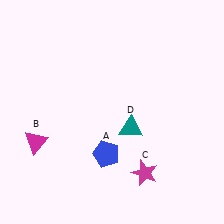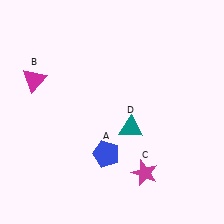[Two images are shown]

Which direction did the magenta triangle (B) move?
The magenta triangle (B) moved up.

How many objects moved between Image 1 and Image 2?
1 object moved between the two images.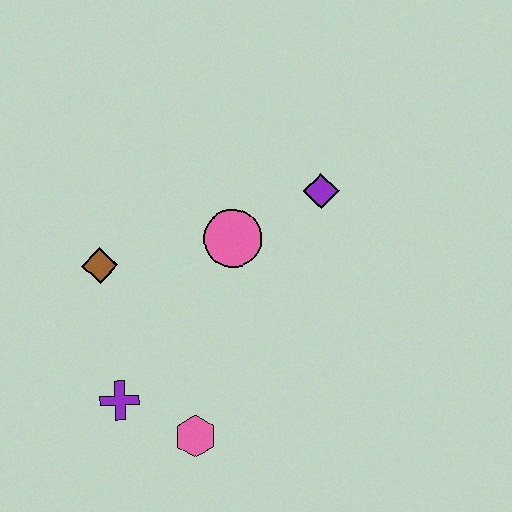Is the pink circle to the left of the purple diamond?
Yes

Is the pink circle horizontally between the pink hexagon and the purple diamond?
Yes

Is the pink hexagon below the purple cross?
Yes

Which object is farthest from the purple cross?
The purple diamond is farthest from the purple cross.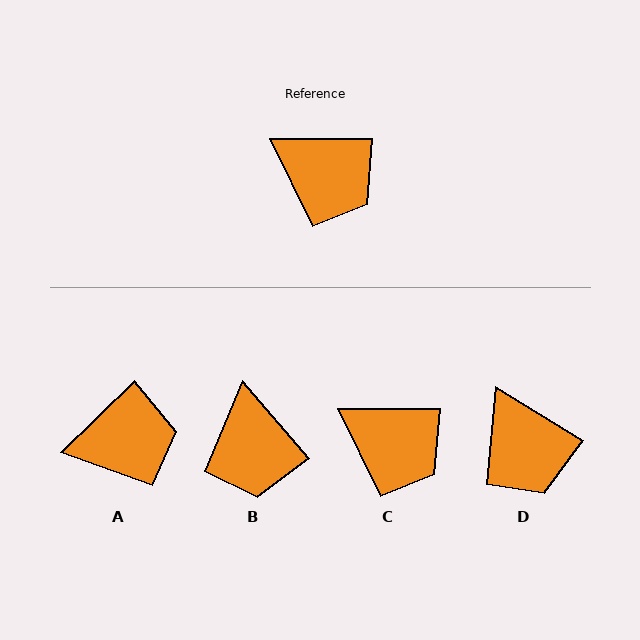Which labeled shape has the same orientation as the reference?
C.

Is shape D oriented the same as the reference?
No, it is off by about 32 degrees.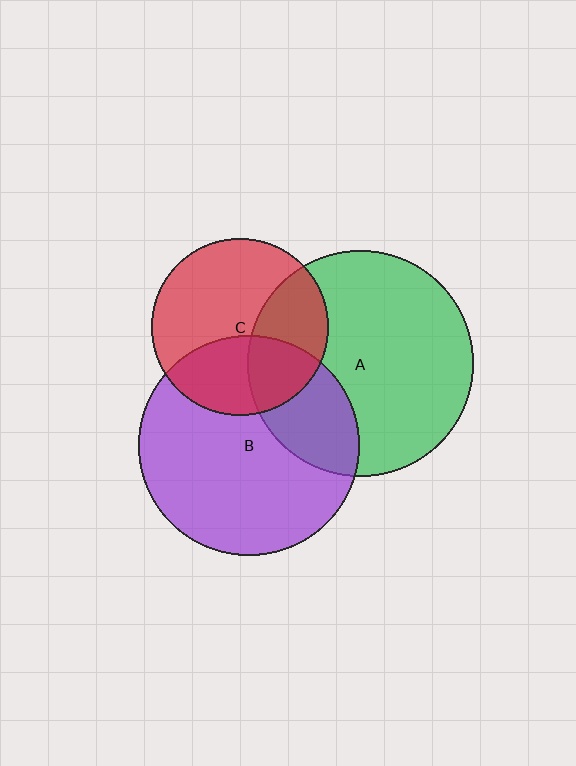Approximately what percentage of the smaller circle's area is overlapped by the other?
Approximately 35%.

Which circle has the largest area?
Circle A (green).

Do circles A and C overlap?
Yes.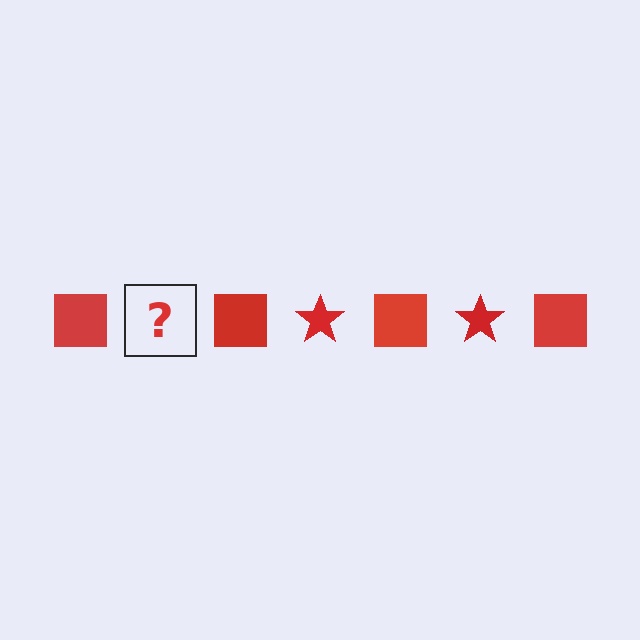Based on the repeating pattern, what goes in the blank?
The blank should be a red star.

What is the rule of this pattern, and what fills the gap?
The rule is that the pattern cycles through square, star shapes in red. The gap should be filled with a red star.